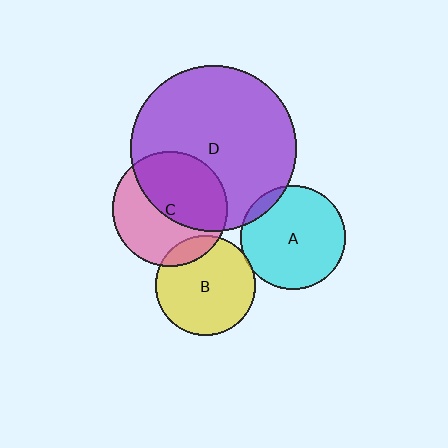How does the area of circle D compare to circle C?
Approximately 2.1 times.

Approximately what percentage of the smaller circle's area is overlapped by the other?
Approximately 50%.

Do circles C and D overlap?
Yes.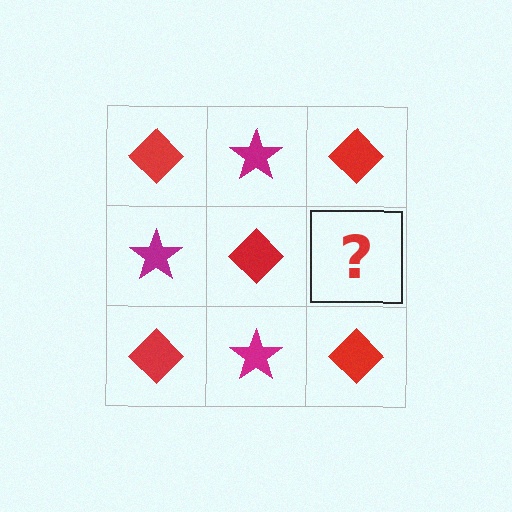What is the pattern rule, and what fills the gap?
The rule is that it alternates red diamond and magenta star in a checkerboard pattern. The gap should be filled with a magenta star.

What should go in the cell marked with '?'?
The missing cell should contain a magenta star.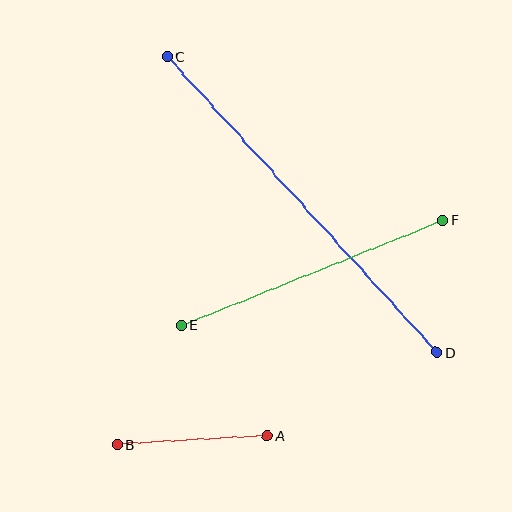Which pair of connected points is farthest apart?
Points C and D are farthest apart.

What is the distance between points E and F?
The distance is approximately 282 pixels.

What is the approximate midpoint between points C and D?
The midpoint is at approximately (302, 204) pixels.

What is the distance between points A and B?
The distance is approximately 150 pixels.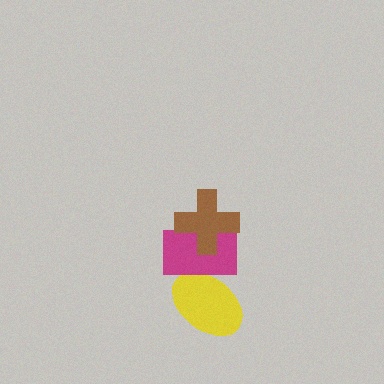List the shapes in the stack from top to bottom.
From top to bottom: the brown cross, the magenta rectangle, the yellow ellipse.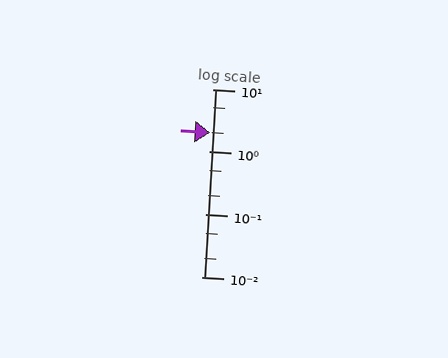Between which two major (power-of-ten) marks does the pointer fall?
The pointer is between 1 and 10.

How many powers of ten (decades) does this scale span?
The scale spans 3 decades, from 0.01 to 10.